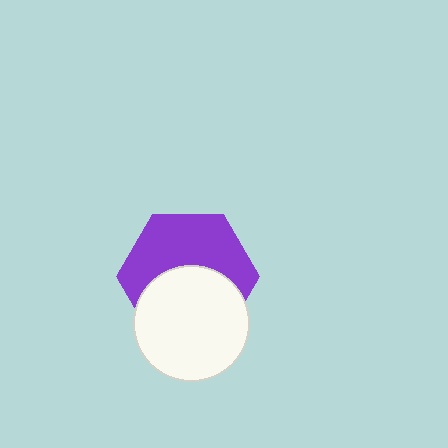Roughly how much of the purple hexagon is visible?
About half of it is visible (roughly 53%).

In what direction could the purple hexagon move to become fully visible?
The purple hexagon could move up. That would shift it out from behind the white circle entirely.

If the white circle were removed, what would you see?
You would see the complete purple hexagon.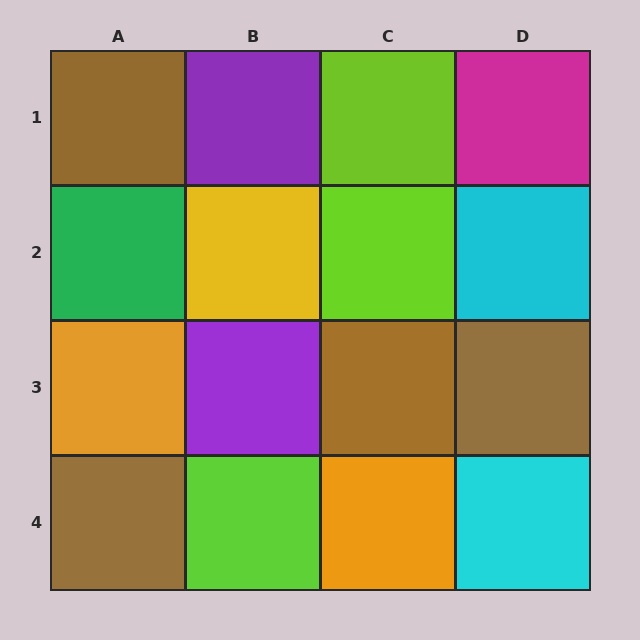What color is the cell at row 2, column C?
Lime.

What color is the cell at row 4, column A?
Brown.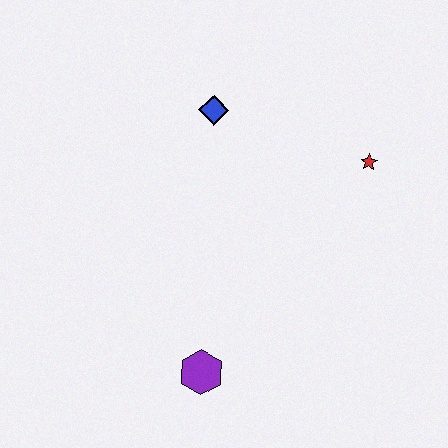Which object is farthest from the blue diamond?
The purple hexagon is farthest from the blue diamond.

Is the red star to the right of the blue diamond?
Yes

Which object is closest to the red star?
The blue diamond is closest to the red star.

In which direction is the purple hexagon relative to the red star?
The purple hexagon is below the red star.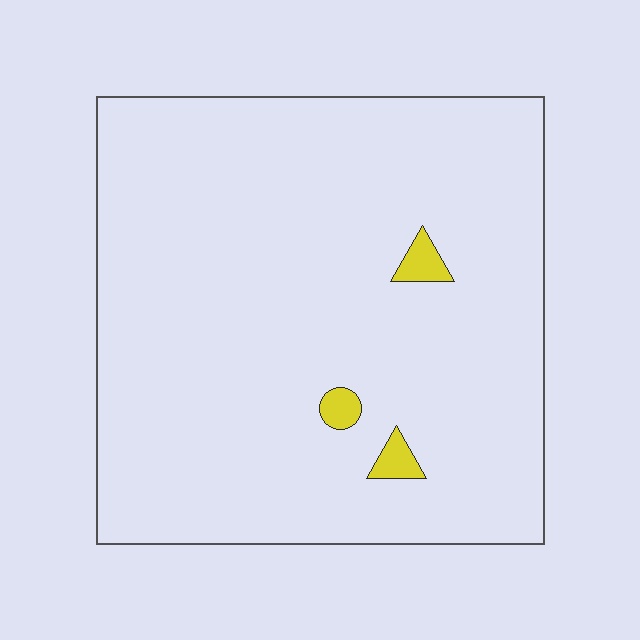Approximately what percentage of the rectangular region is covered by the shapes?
Approximately 0%.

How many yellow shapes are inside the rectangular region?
3.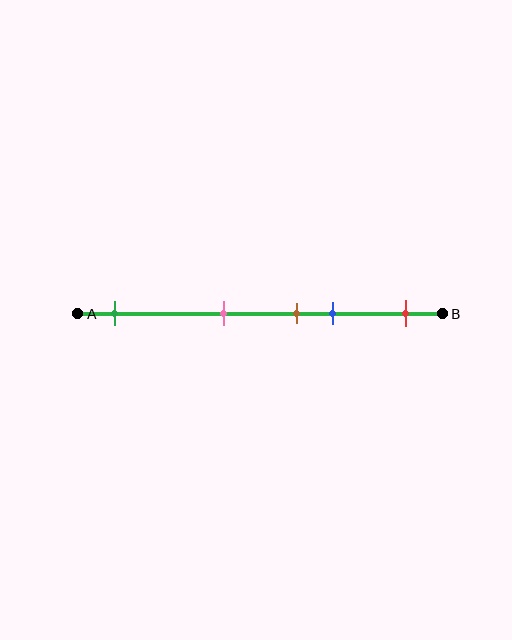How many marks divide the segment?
There are 5 marks dividing the segment.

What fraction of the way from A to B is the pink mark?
The pink mark is approximately 40% (0.4) of the way from A to B.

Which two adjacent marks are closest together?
The brown and blue marks are the closest adjacent pair.